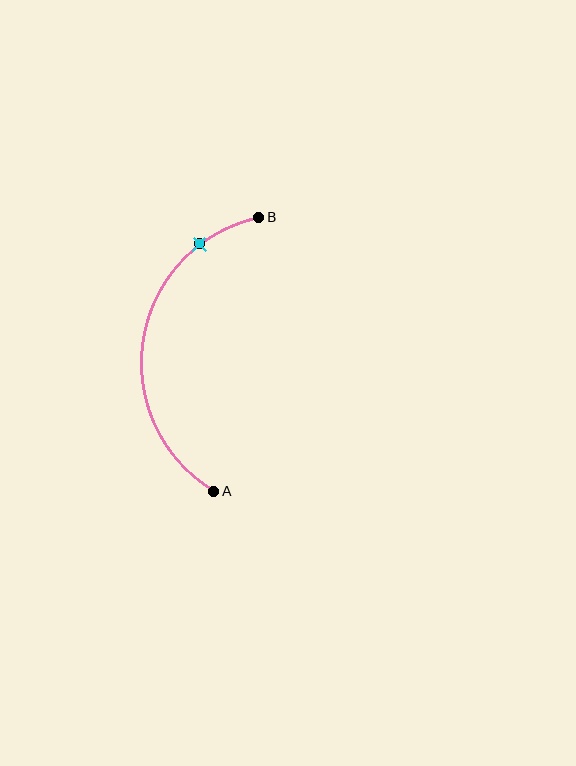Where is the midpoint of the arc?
The arc midpoint is the point on the curve farthest from the straight line joining A and B. It sits to the left of that line.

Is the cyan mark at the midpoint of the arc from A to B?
No. The cyan mark lies on the arc but is closer to endpoint B. The arc midpoint would be at the point on the curve equidistant along the arc from both A and B.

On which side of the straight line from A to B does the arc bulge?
The arc bulges to the left of the straight line connecting A and B.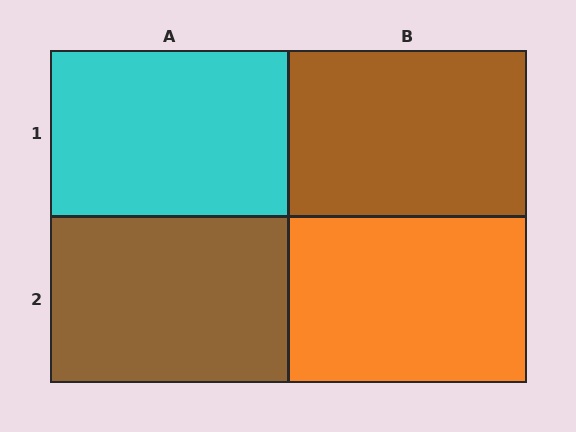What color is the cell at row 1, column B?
Brown.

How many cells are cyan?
1 cell is cyan.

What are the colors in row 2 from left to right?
Brown, orange.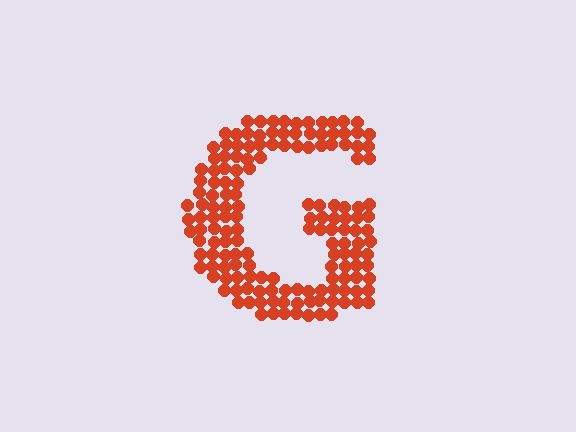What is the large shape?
The large shape is the letter G.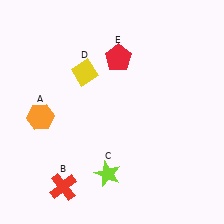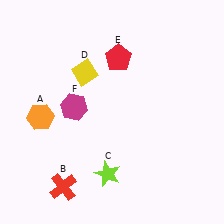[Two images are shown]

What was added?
A magenta hexagon (F) was added in Image 2.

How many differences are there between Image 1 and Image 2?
There is 1 difference between the two images.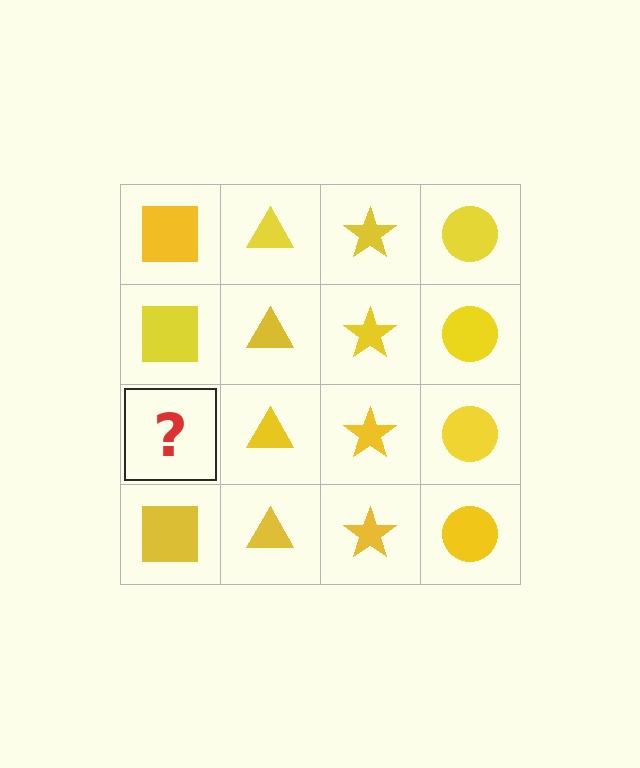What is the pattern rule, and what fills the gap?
The rule is that each column has a consistent shape. The gap should be filled with a yellow square.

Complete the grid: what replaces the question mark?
The question mark should be replaced with a yellow square.